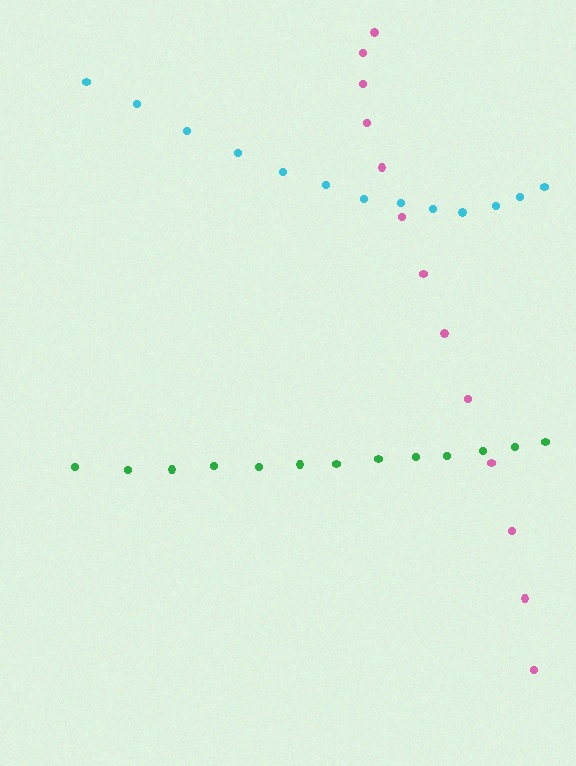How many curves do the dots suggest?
There are 3 distinct paths.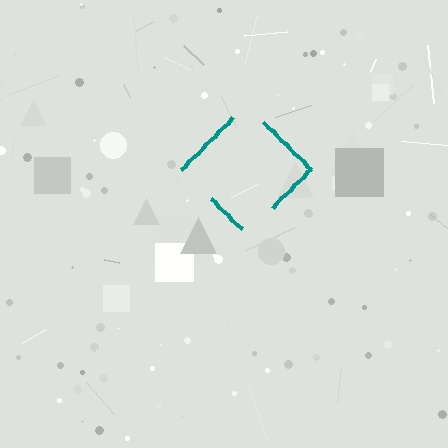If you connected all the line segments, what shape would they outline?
They would outline a diamond.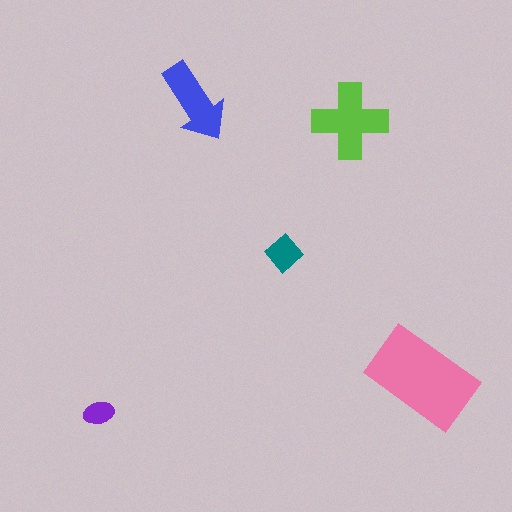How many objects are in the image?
There are 5 objects in the image.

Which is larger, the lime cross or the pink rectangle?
The pink rectangle.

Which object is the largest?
The pink rectangle.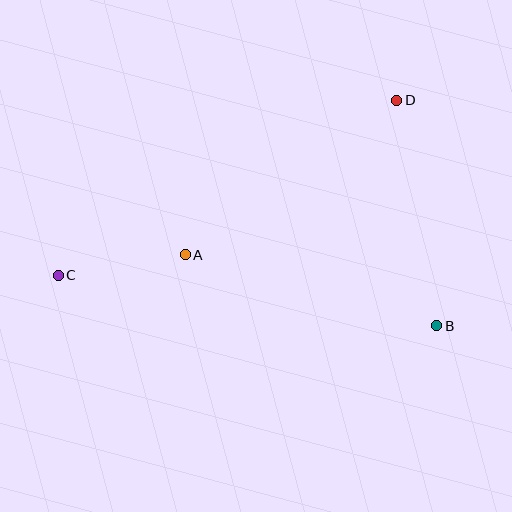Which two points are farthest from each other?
Points B and C are farthest from each other.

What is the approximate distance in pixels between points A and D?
The distance between A and D is approximately 262 pixels.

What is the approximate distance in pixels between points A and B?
The distance between A and B is approximately 261 pixels.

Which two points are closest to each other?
Points A and C are closest to each other.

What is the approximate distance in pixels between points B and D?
The distance between B and D is approximately 229 pixels.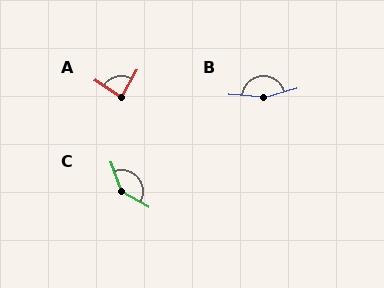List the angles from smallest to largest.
A (87°), C (138°), B (161°).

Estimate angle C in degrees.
Approximately 138 degrees.